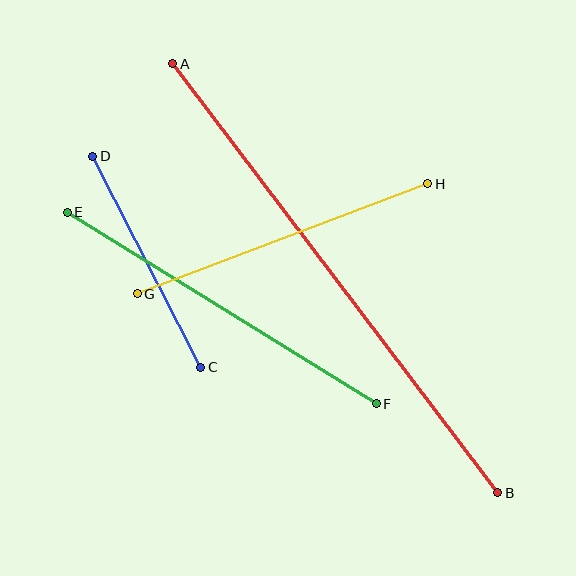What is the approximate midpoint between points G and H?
The midpoint is at approximately (283, 239) pixels.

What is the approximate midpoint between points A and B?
The midpoint is at approximately (335, 278) pixels.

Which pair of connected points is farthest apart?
Points A and B are farthest apart.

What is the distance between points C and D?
The distance is approximately 237 pixels.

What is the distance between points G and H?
The distance is approximately 311 pixels.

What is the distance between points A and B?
The distance is approximately 538 pixels.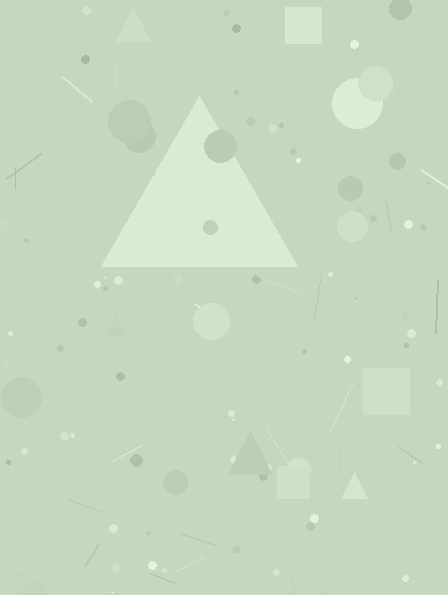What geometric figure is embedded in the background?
A triangle is embedded in the background.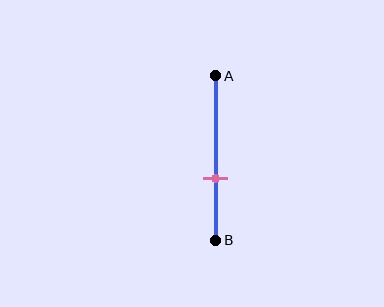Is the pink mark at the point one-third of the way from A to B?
No, the mark is at about 65% from A, not at the 33% one-third point.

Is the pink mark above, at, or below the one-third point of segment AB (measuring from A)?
The pink mark is below the one-third point of segment AB.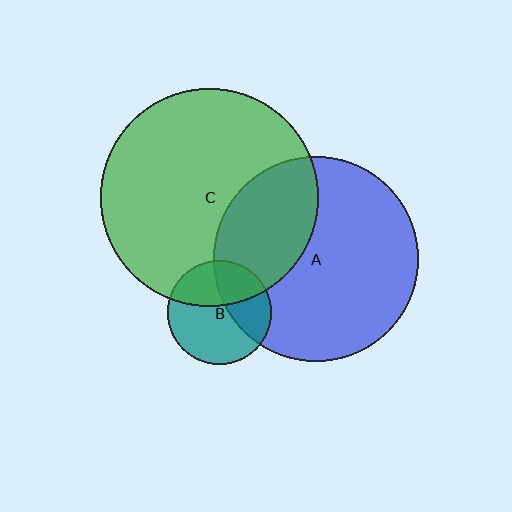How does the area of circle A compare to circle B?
Approximately 3.9 times.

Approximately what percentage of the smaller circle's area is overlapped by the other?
Approximately 35%.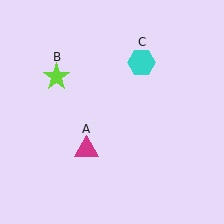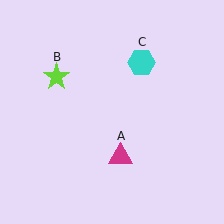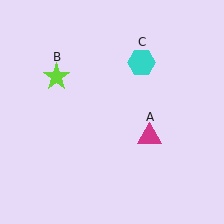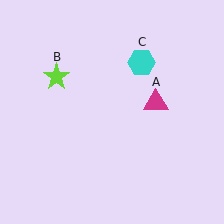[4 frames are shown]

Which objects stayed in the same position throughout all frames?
Lime star (object B) and cyan hexagon (object C) remained stationary.